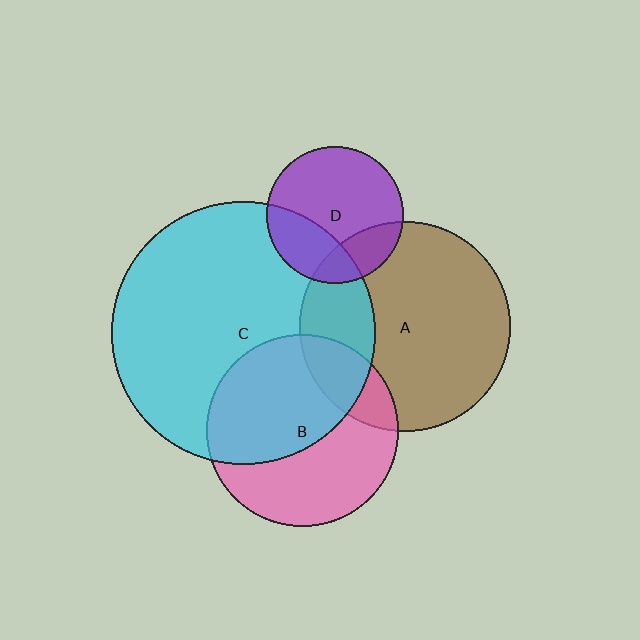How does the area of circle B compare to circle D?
Approximately 2.0 times.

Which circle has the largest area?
Circle C (cyan).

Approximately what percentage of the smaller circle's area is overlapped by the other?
Approximately 20%.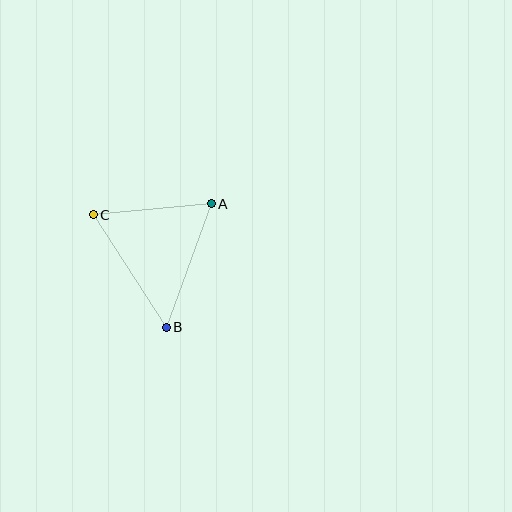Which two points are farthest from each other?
Points B and C are farthest from each other.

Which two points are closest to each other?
Points A and C are closest to each other.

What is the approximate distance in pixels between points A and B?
The distance between A and B is approximately 131 pixels.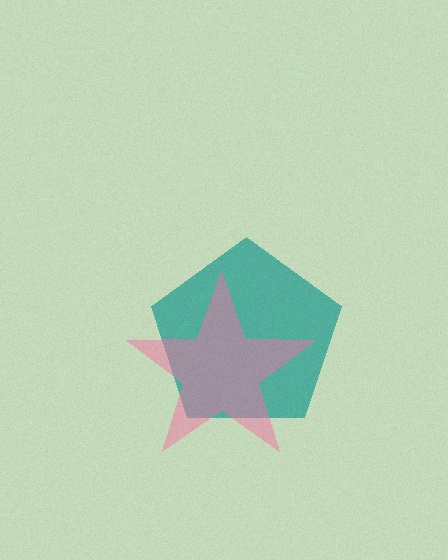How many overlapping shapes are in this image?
There are 2 overlapping shapes in the image.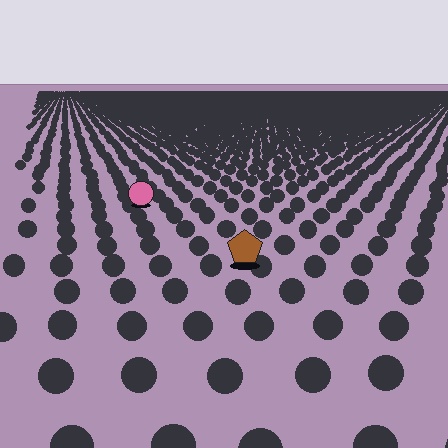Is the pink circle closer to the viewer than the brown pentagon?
No. The brown pentagon is closer — you can tell from the texture gradient: the ground texture is coarser near it.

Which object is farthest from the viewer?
The pink circle is farthest from the viewer. It appears smaller and the ground texture around it is denser.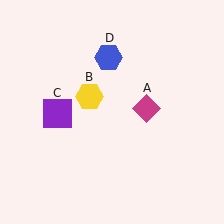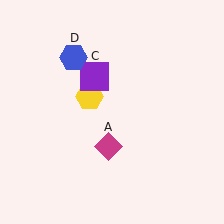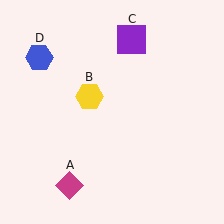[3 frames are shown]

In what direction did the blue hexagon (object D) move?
The blue hexagon (object D) moved left.